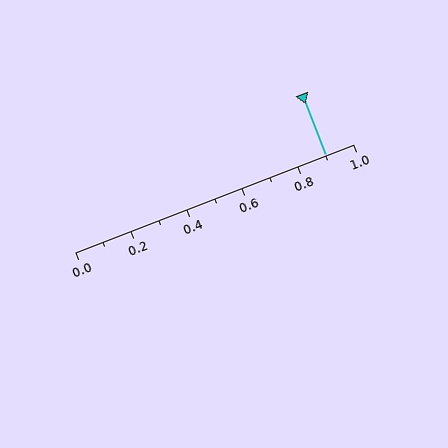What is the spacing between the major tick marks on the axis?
The major ticks are spaced 0.2 apart.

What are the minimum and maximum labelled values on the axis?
The axis runs from 0.0 to 1.0.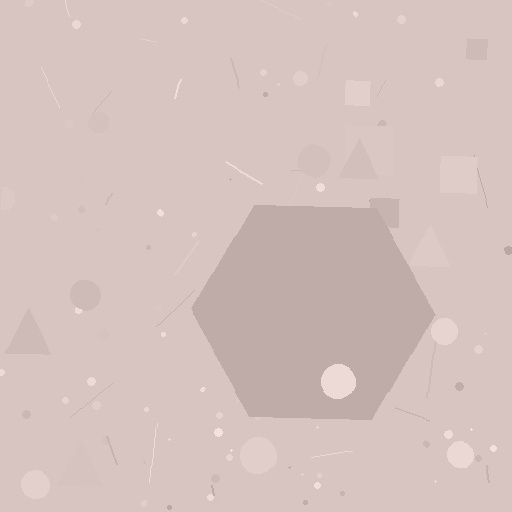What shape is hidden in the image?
A hexagon is hidden in the image.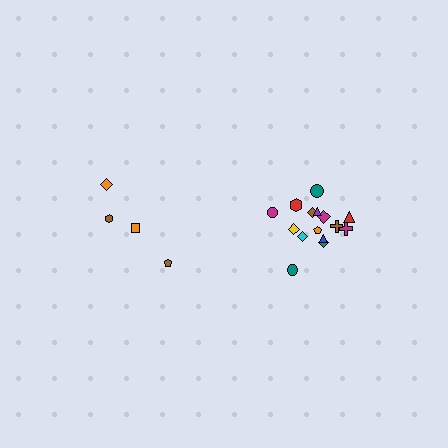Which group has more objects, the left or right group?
The right group.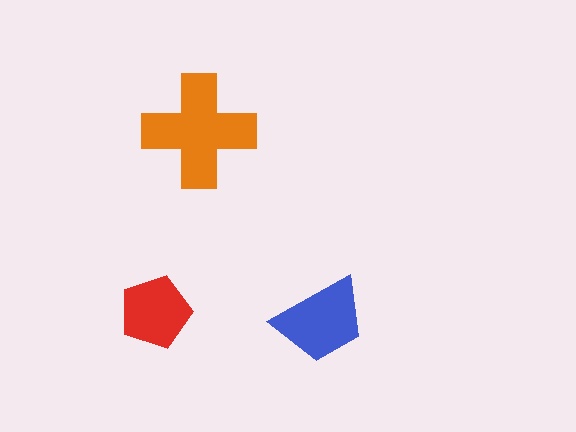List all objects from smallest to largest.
The red pentagon, the blue trapezoid, the orange cross.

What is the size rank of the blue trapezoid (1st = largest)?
2nd.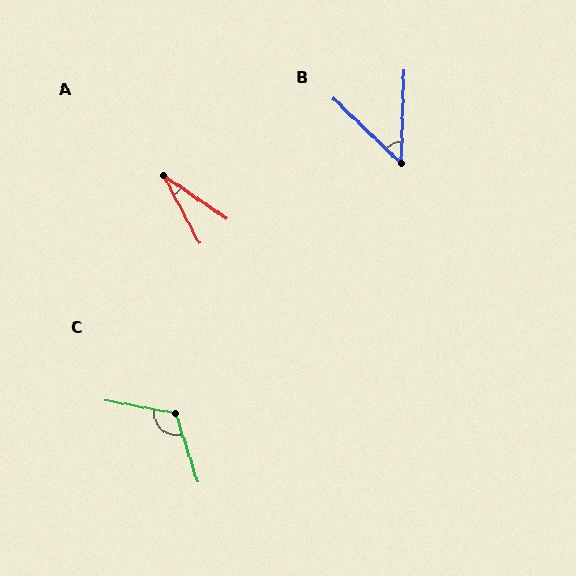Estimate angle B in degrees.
Approximately 48 degrees.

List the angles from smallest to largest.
A (28°), B (48°), C (118°).